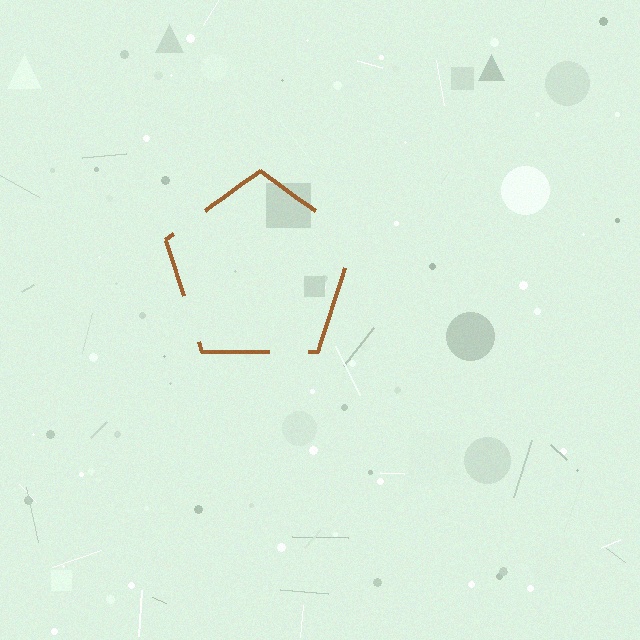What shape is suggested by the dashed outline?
The dashed outline suggests a pentagon.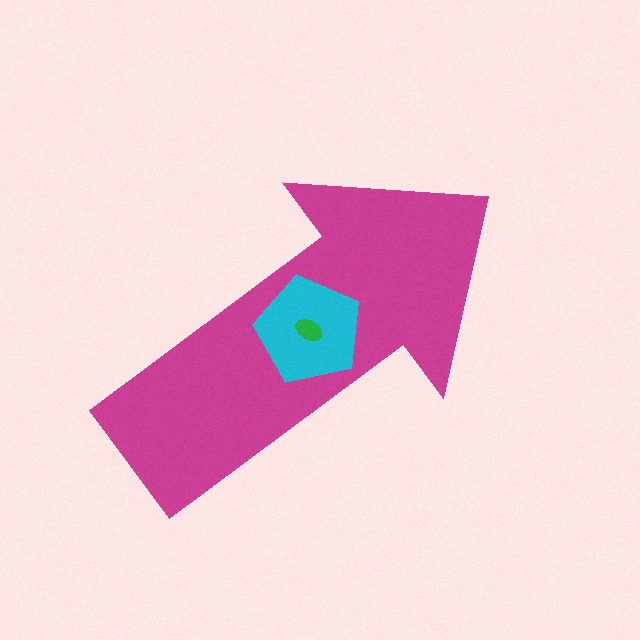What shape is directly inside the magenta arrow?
The cyan pentagon.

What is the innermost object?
The green ellipse.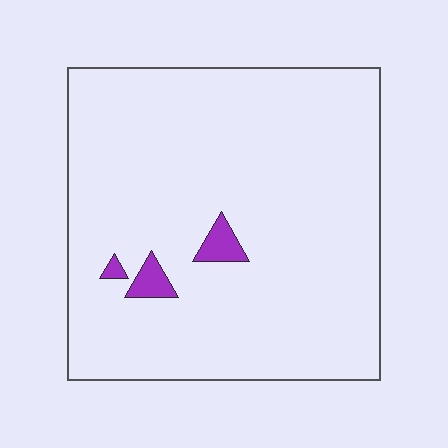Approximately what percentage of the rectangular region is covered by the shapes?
Approximately 5%.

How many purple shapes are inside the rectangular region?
3.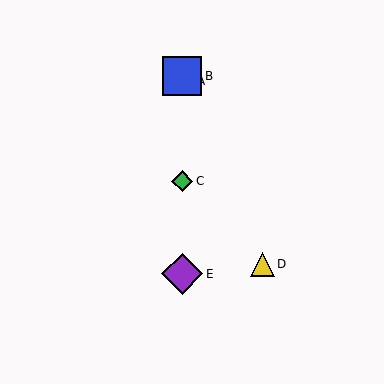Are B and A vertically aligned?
Yes, both are at x≈182.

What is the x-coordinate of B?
Object B is at x≈182.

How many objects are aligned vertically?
4 objects (A, B, C, E) are aligned vertically.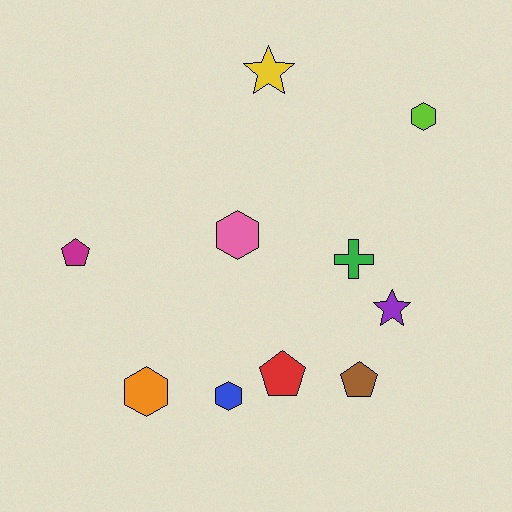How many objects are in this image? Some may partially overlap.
There are 10 objects.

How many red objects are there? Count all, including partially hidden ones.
There is 1 red object.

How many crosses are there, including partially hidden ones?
There is 1 cross.